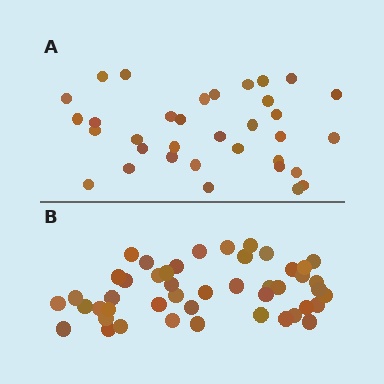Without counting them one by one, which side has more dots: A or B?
Region B (the bottom region) has more dots.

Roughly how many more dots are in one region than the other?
Region B has roughly 12 or so more dots than region A.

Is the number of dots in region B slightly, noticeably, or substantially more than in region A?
Region B has noticeably more, but not dramatically so. The ratio is roughly 1.4 to 1.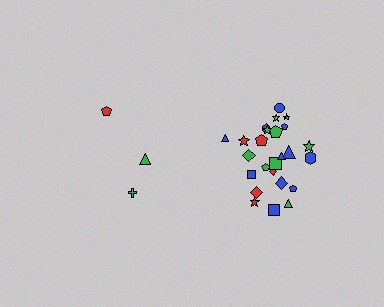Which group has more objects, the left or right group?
The right group.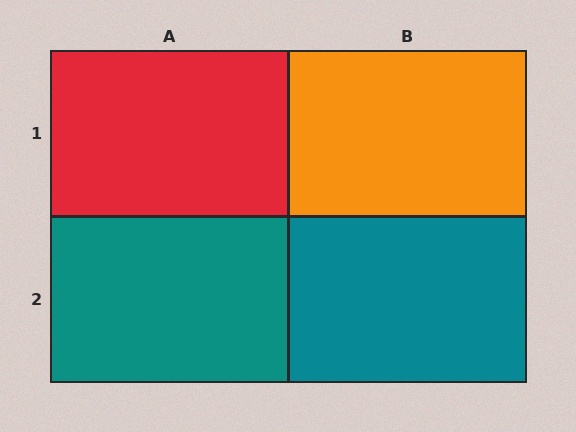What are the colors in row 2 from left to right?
Teal, teal.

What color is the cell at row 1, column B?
Orange.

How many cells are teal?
2 cells are teal.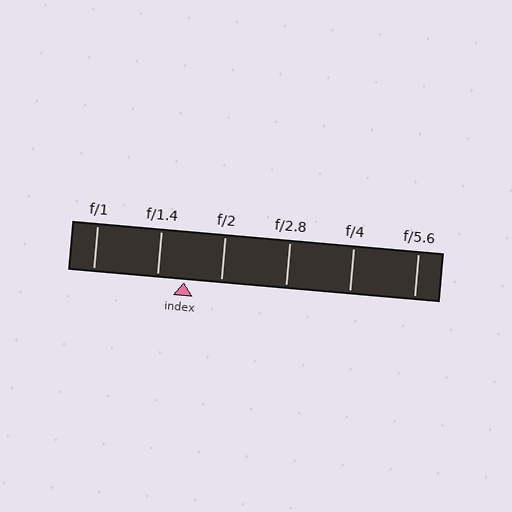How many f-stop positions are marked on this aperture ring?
There are 6 f-stop positions marked.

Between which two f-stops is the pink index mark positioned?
The index mark is between f/1.4 and f/2.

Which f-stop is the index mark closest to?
The index mark is closest to f/1.4.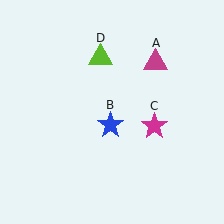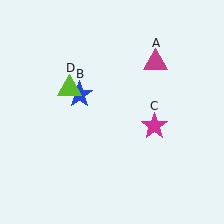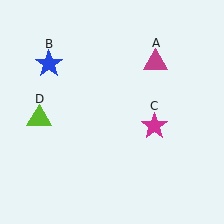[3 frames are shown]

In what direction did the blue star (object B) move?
The blue star (object B) moved up and to the left.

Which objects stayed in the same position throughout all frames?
Magenta triangle (object A) and magenta star (object C) remained stationary.